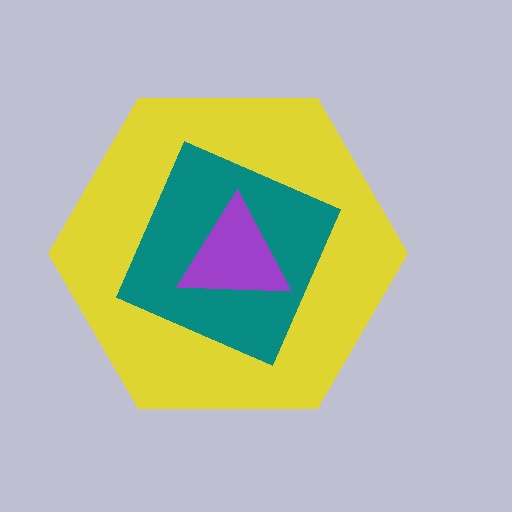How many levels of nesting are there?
3.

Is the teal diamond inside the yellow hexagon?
Yes.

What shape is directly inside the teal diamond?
The purple triangle.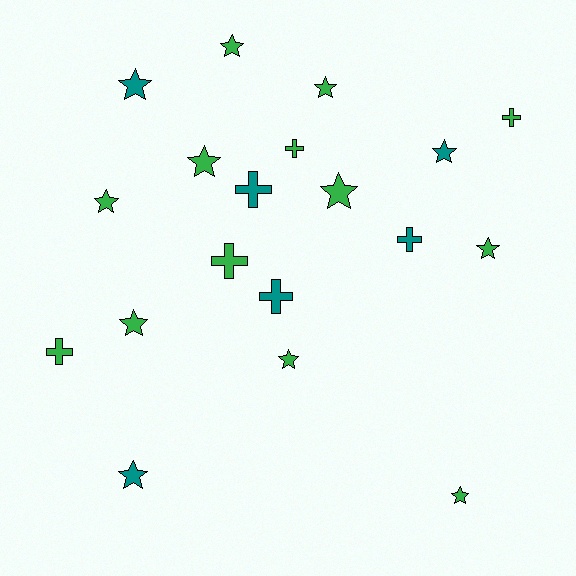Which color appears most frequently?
Green, with 13 objects.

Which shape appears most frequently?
Star, with 12 objects.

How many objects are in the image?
There are 19 objects.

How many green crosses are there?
There are 4 green crosses.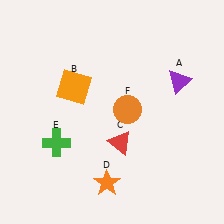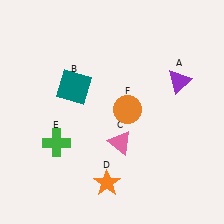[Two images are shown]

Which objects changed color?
B changed from orange to teal. C changed from red to pink.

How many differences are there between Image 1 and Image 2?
There are 2 differences between the two images.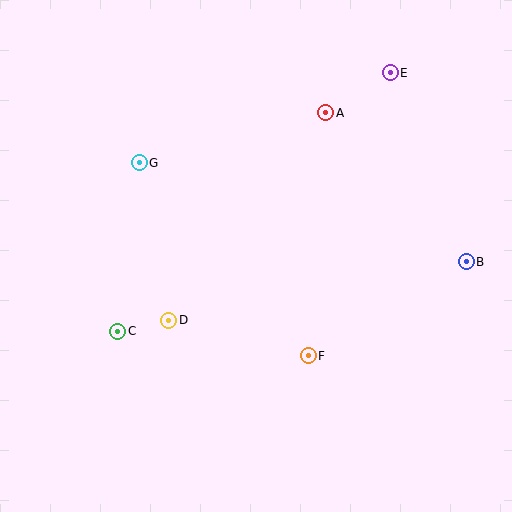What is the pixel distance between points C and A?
The distance between C and A is 301 pixels.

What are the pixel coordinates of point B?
Point B is at (466, 262).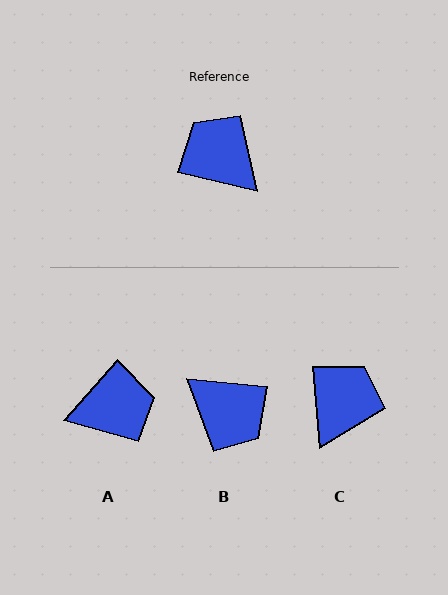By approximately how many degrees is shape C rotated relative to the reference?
Approximately 72 degrees clockwise.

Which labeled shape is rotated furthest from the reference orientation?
B, about 173 degrees away.